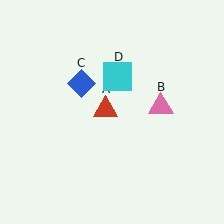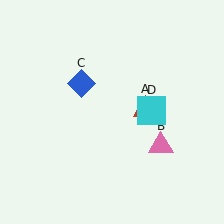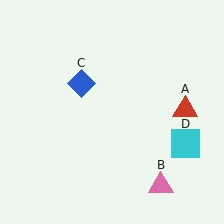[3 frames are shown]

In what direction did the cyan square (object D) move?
The cyan square (object D) moved down and to the right.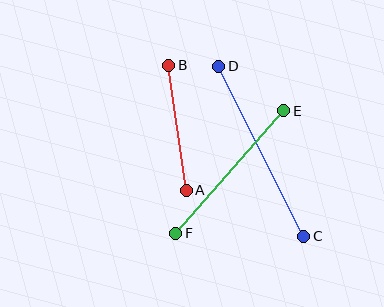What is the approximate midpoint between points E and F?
The midpoint is at approximately (230, 172) pixels.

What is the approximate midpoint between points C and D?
The midpoint is at approximately (261, 151) pixels.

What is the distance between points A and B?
The distance is approximately 126 pixels.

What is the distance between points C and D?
The distance is approximately 190 pixels.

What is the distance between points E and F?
The distance is approximately 164 pixels.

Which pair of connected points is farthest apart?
Points C and D are farthest apart.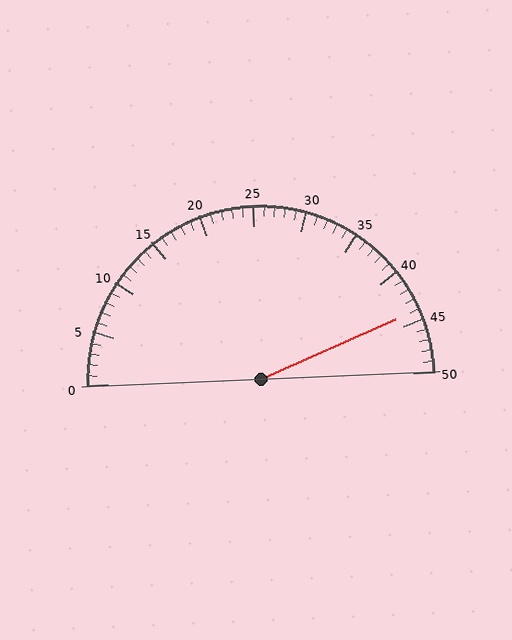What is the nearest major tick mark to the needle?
The nearest major tick mark is 45.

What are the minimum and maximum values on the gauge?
The gauge ranges from 0 to 50.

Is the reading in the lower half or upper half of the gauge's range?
The reading is in the upper half of the range (0 to 50).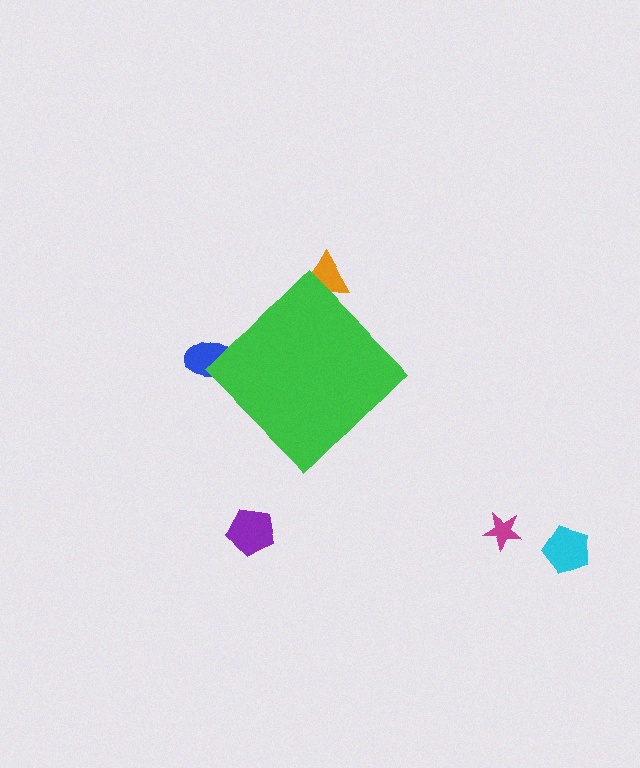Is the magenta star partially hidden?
No, the magenta star is fully visible.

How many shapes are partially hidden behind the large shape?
2 shapes are partially hidden.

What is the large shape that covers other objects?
A green diamond.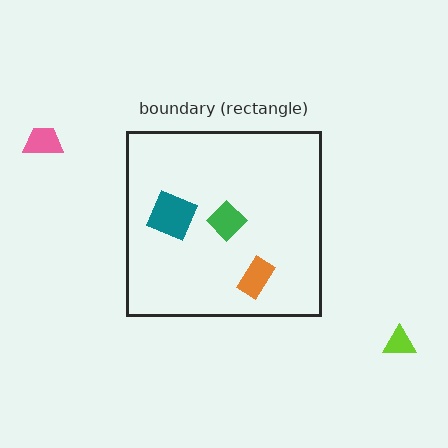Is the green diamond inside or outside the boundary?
Inside.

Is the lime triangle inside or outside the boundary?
Outside.